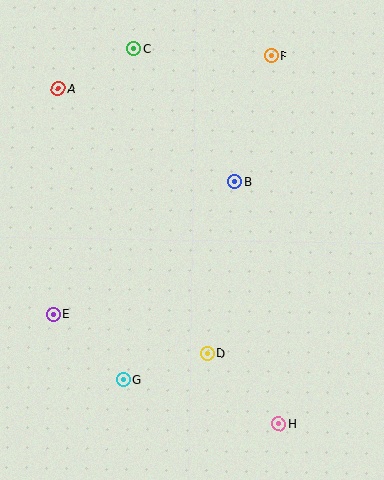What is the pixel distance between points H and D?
The distance between H and D is 100 pixels.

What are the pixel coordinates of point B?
Point B is at (235, 181).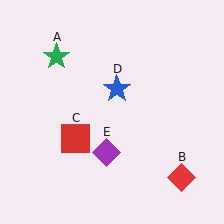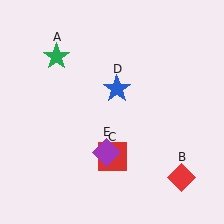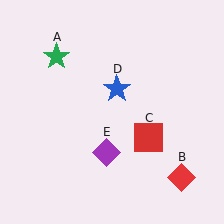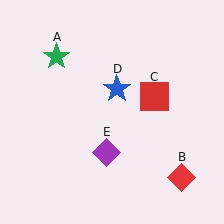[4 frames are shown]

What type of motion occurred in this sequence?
The red square (object C) rotated counterclockwise around the center of the scene.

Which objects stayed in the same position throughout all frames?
Green star (object A) and red diamond (object B) and blue star (object D) and purple diamond (object E) remained stationary.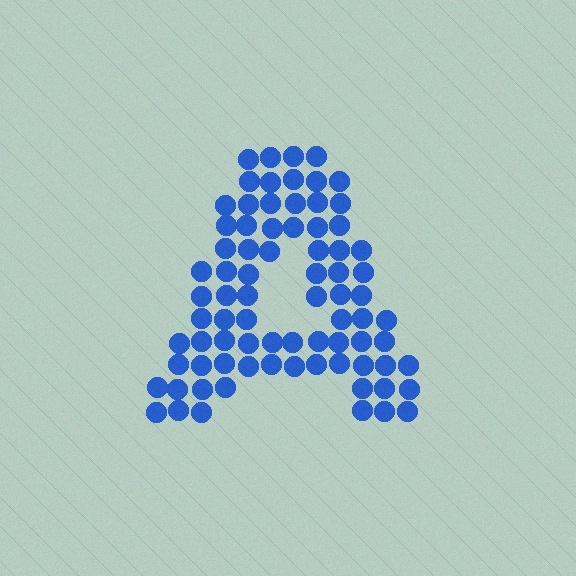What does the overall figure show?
The overall figure shows the letter A.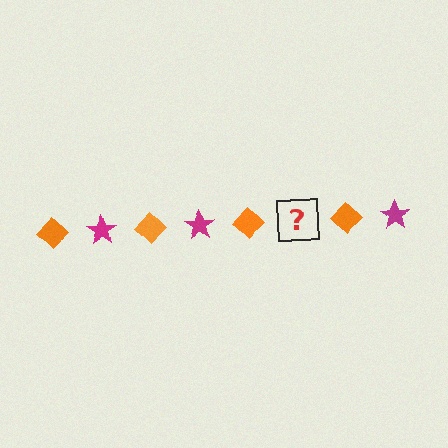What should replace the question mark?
The question mark should be replaced with a magenta star.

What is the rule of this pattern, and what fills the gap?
The rule is that the pattern alternates between orange diamond and magenta star. The gap should be filled with a magenta star.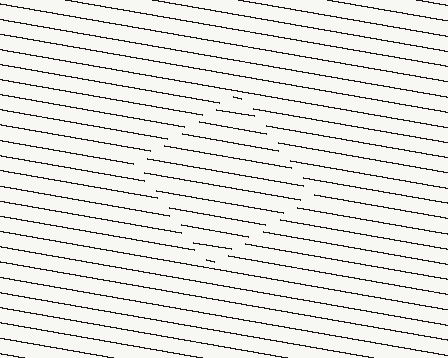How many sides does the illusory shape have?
4 sides — the line-ends trace a square.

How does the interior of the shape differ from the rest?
The interior of the shape contains the same grating, shifted by half a period — the contour is defined by the phase discontinuity where line-ends from the inner and outer gratings abut.